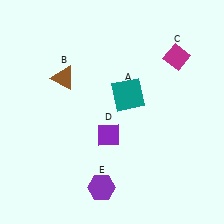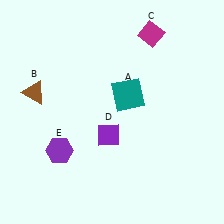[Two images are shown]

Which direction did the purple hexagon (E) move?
The purple hexagon (E) moved left.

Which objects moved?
The objects that moved are: the brown triangle (B), the magenta diamond (C), the purple hexagon (E).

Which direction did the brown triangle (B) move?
The brown triangle (B) moved left.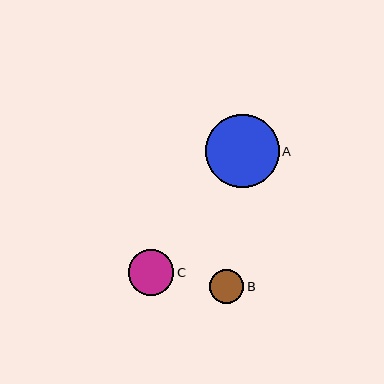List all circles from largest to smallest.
From largest to smallest: A, C, B.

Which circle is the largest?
Circle A is the largest with a size of approximately 74 pixels.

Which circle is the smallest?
Circle B is the smallest with a size of approximately 34 pixels.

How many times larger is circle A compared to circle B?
Circle A is approximately 2.2 times the size of circle B.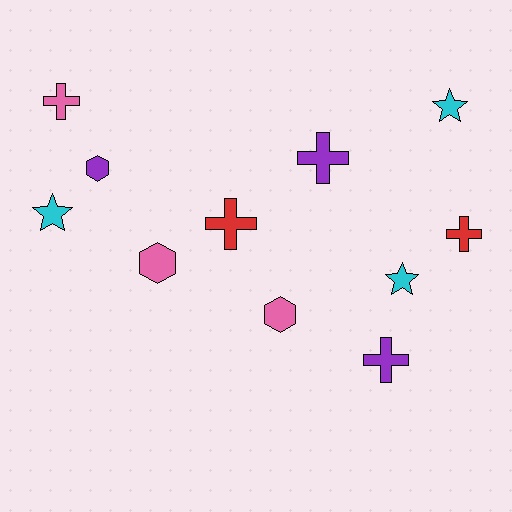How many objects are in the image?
There are 11 objects.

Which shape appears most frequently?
Cross, with 5 objects.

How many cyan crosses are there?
There are no cyan crosses.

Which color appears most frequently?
Pink, with 3 objects.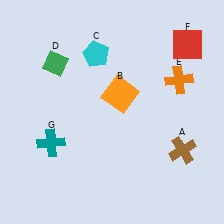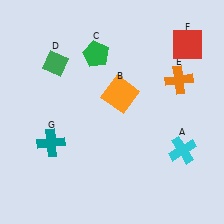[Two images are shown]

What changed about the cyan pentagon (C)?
In Image 1, C is cyan. In Image 2, it changed to green.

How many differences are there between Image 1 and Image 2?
There are 2 differences between the two images.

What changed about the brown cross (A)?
In Image 1, A is brown. In Image 2, it changed to cyan.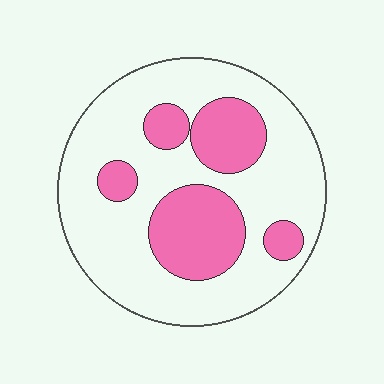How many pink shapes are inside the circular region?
5.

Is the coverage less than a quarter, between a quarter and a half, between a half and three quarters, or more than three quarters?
Between a quarter and a half.